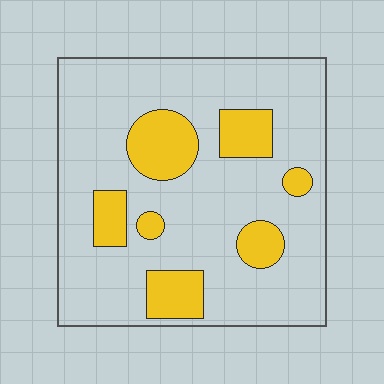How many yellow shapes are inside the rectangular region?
7.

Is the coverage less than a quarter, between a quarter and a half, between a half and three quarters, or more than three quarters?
Less than a quarter.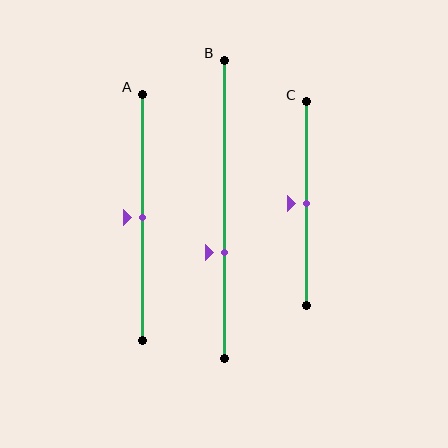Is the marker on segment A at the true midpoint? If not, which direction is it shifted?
Yes, the marker on segment A is at the true midpoint.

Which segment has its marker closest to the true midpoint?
Segment A has its marker closest to the true midpoint.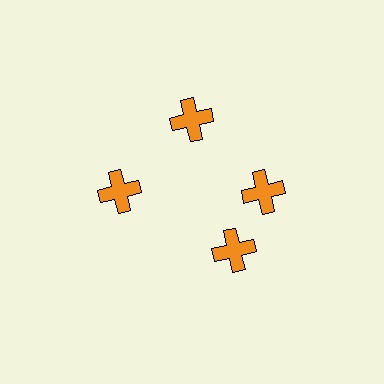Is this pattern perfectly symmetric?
No. The 4 orange crosses are arranged in a ring, but one element near the 6 o'clock position is rotated out of alignment along the ring, breaking the 4-fold rotational symmetry.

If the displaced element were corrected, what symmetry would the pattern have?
It would have 4-fold rotational symmetry — the pattern would map onto itself every 90 degrees.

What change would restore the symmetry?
The symmetry would be restored by rotating it back into even spacing with its neighbors so that all 4 crosses sit at equal angles and equal distance from the center.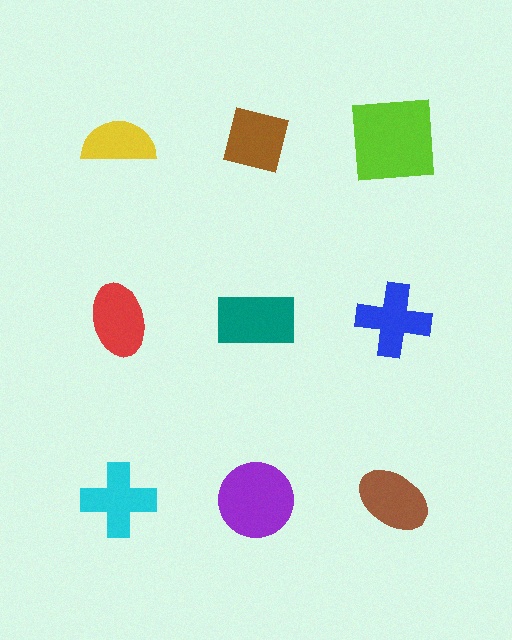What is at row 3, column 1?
A cyan cross.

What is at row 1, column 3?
A lime square.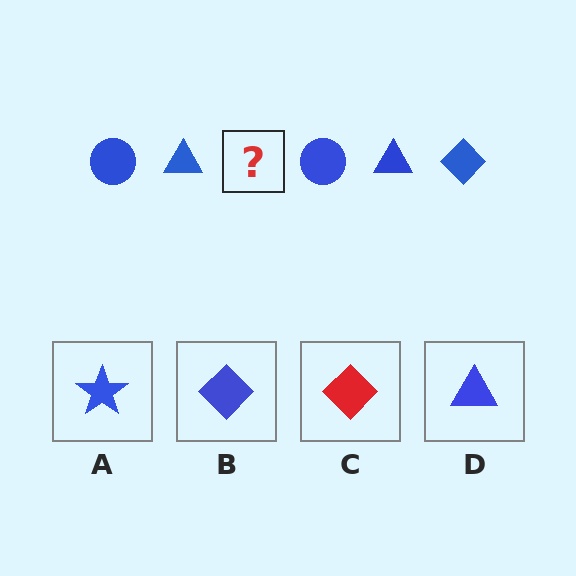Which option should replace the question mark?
Option B.